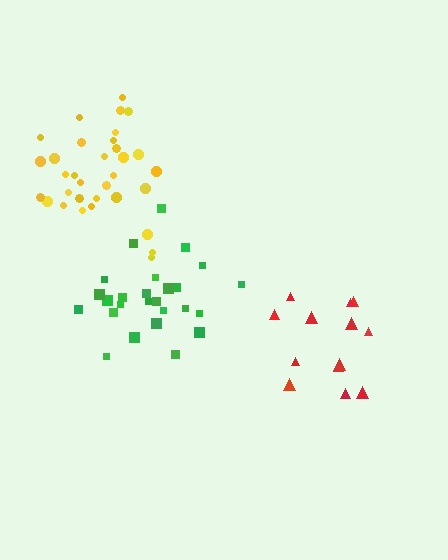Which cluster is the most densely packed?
Green.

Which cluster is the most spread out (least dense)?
Red.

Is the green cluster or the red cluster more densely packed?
Green.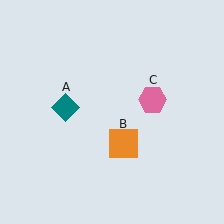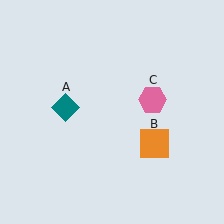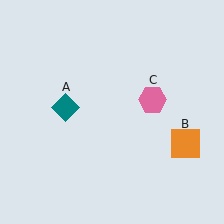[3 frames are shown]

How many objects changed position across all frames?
1 object changed position: orange square (object B).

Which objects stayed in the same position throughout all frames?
Teal diamond (object A) and pink hexagon (object C) remained stationary.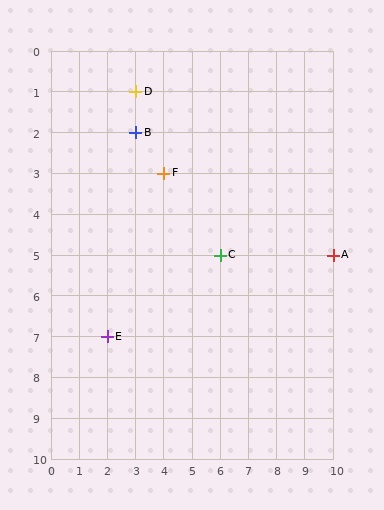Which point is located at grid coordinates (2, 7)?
Point E is at (2, 7).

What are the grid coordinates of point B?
Point B is at grid coordinates (3, 2).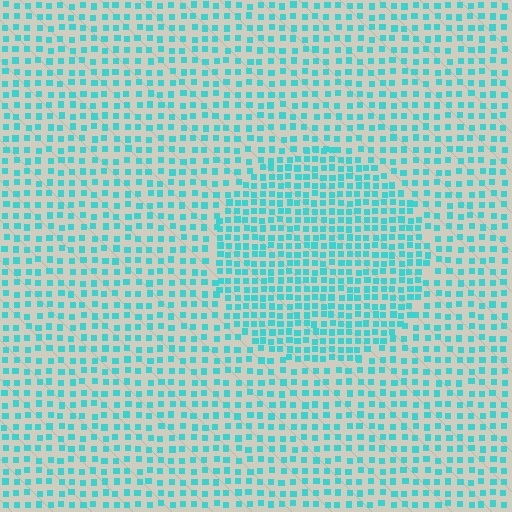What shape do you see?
I see a circle.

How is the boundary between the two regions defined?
The boundary is defined by a change in element density (approximately 1.6x ratio). All elements are the same color, size, and shape.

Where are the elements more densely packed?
The elements are more densely packed inside the circle boundary.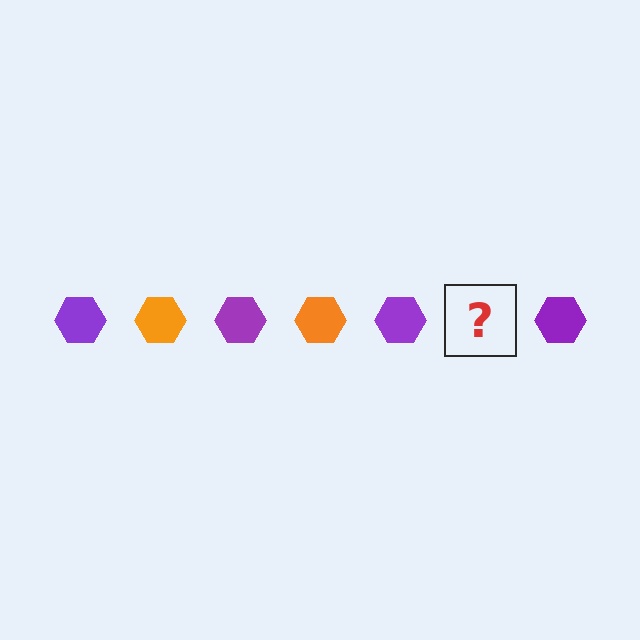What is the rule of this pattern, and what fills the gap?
The rule is that the pattern cycles through purple, orange hexagons. The gap should be filled with an orange hexagon.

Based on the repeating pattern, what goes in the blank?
The blank should be an orange hexagon.